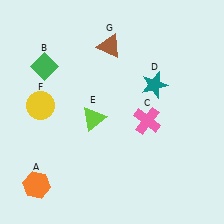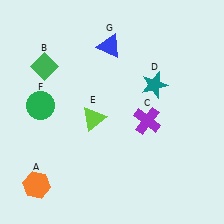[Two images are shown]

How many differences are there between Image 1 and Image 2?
There are 3 differences between the two images.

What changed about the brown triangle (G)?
In Image 1, G is brown. In Image 2, it changed to blue.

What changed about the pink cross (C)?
In Image 1, C is pink. In Image 2, it changed to purple.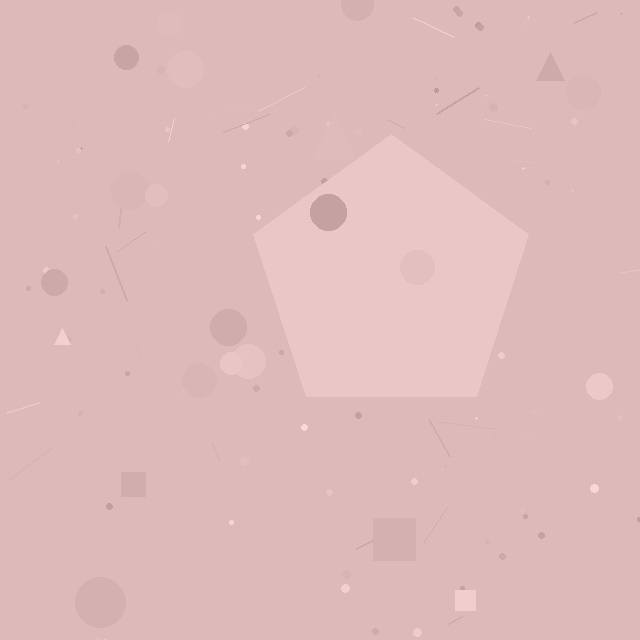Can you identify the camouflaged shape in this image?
The camouflaged shape is a pentagon.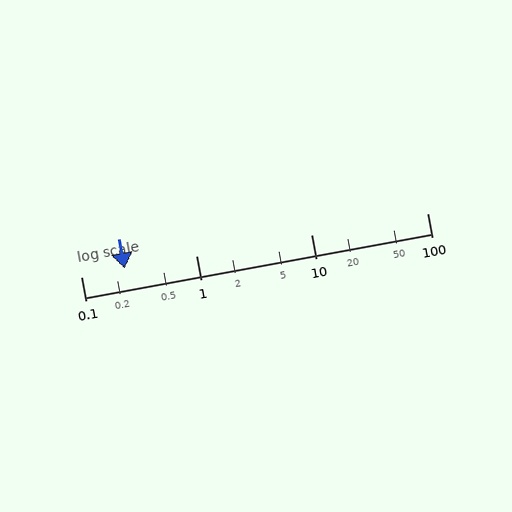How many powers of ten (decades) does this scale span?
The scale spans 3 decades, from 0.1 to 100.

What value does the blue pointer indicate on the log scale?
The pointer indicates approximately 0.24.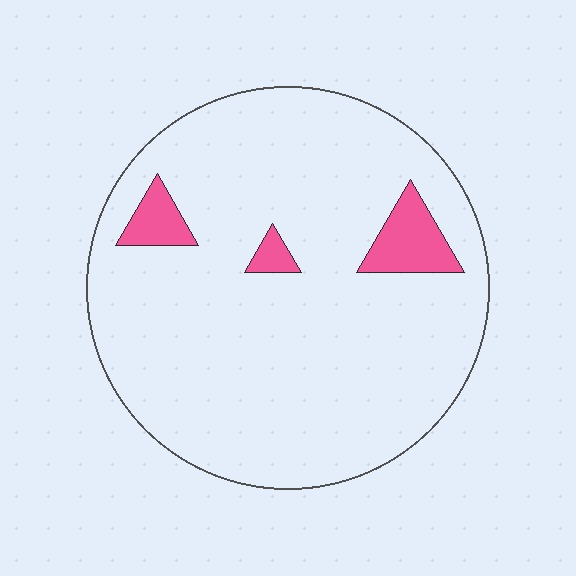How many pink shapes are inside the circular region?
3.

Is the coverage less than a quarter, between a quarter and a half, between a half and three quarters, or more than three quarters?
Less than a quarter.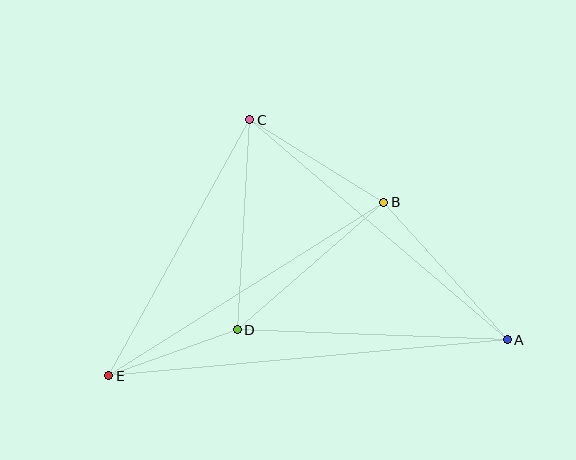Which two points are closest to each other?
Points D and E are closest to each other.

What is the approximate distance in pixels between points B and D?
The distance between B and D is approximately 195 pixels.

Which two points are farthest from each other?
Points A and E are farthest from each other.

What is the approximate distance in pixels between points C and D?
The distance between C and D is approximately 211 pixels.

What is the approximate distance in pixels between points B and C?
The distance between B and C is approximately 157 pixels.